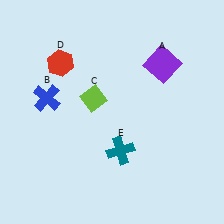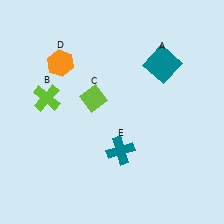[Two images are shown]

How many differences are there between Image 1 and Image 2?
There are 3 differences between the two images.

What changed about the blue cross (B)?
In Image 1, B is blue. In Image 2, it changed to lime.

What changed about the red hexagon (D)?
In Image 1, D is red. In Image 2, it changed to orange.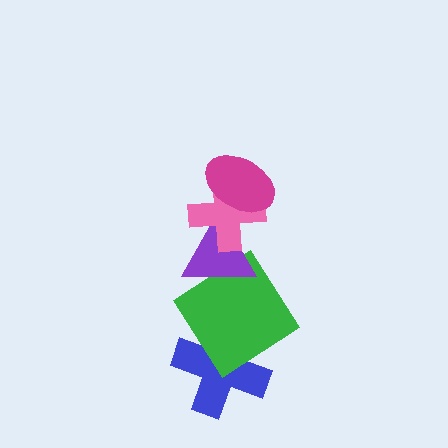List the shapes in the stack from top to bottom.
From top to bottom: the magenta ellipse, the pink cross, the purple triangle, the green diamond, the blue cross.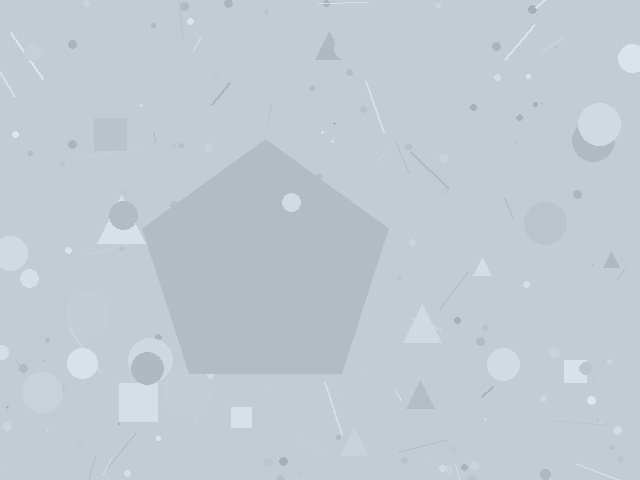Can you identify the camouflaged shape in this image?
The camouflaged shape is a pentagon.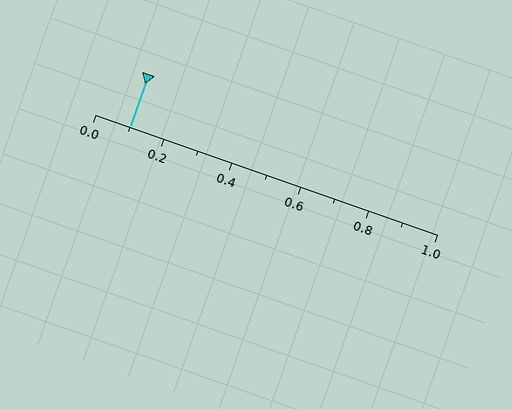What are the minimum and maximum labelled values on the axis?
The axis runs from 0.0 to 1.0.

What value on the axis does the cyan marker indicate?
The marker indicates approximately 0.1.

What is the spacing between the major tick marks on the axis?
The major ticks are spaced 0.2 apart.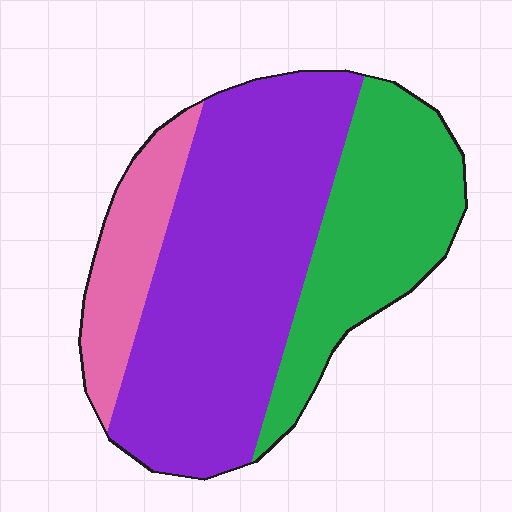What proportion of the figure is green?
Green covers about 30% of the figure.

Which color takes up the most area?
Purple, at roughly 55%.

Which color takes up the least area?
Pink, at roughly 15%.